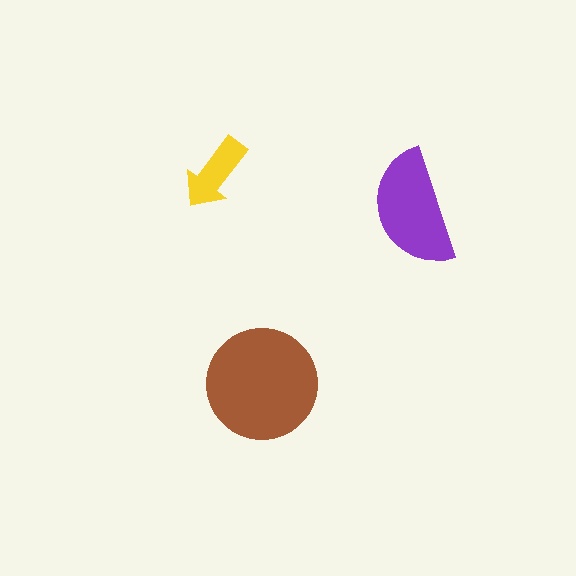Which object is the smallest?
The yellow arrow.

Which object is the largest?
The brown circle.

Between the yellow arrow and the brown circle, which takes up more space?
The brown circle.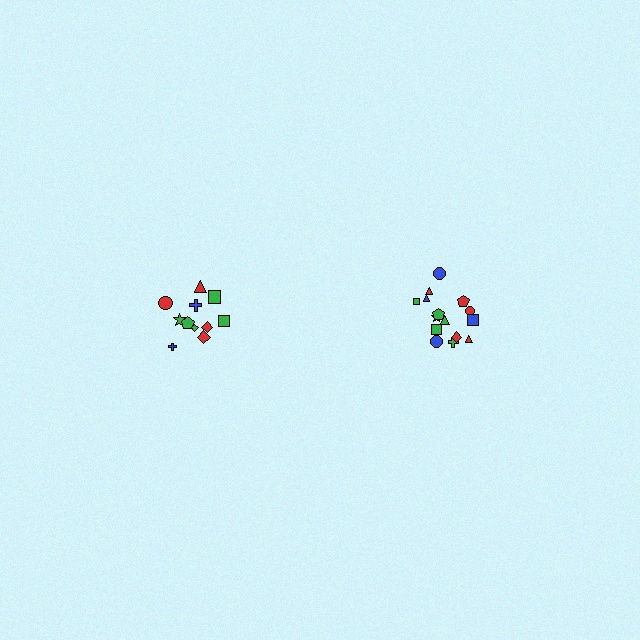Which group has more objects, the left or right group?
The right group.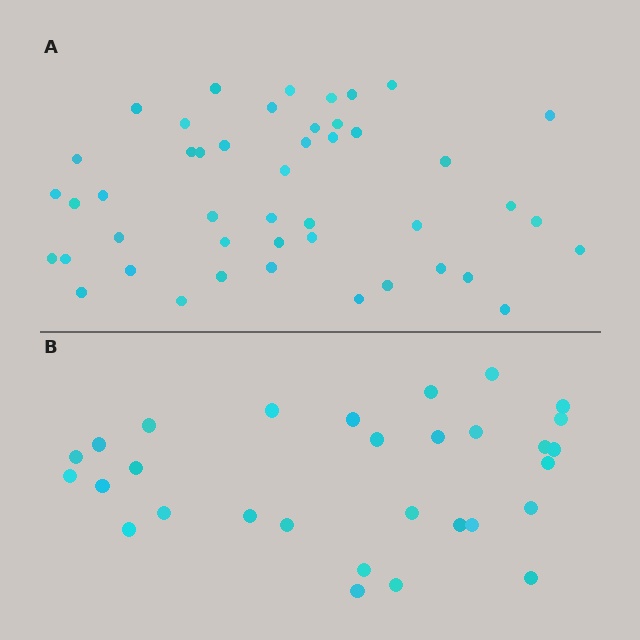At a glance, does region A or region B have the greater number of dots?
Region A (the top region) has more dots.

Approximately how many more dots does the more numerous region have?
Region A has approximately 15 more dots than region B.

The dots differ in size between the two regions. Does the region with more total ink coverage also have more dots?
No. Region B has more total ink coverage because its dots are larger, but region A actually contains more individual dots. Total area can be misleading — the number of items is what matters here.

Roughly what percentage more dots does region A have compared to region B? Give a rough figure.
About 55% more.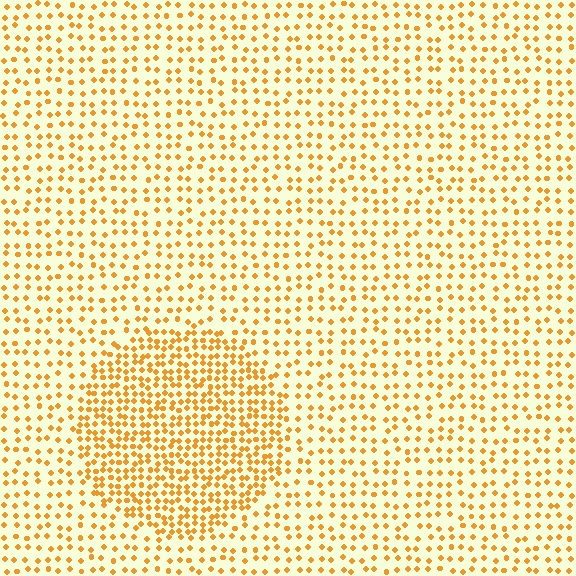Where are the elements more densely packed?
The elements are more densely packed inside the circle boundary.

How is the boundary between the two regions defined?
The boundary is defined by a change in element density (approximately 2.0x ratio). All elements are the same color, size, and shape.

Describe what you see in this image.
The image contains small orange elements arranged at two different densities. A circle-shaped region is visible where the elements are more densely packed than the surrounding area.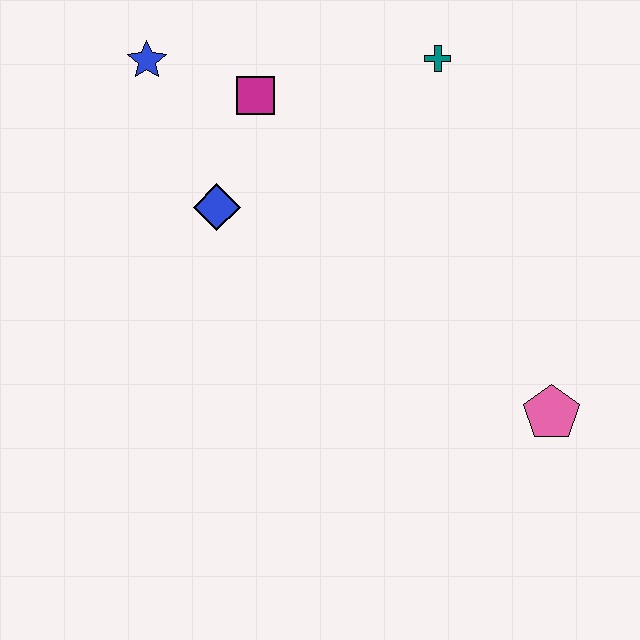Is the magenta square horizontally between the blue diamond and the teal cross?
Yes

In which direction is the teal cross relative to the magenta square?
The teal cross is to the right of the magenta square.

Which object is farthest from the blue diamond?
The pink pentagon is farthest from the blue diamond.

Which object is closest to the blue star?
The magenta square is closest to the blue star.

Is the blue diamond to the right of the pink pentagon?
No